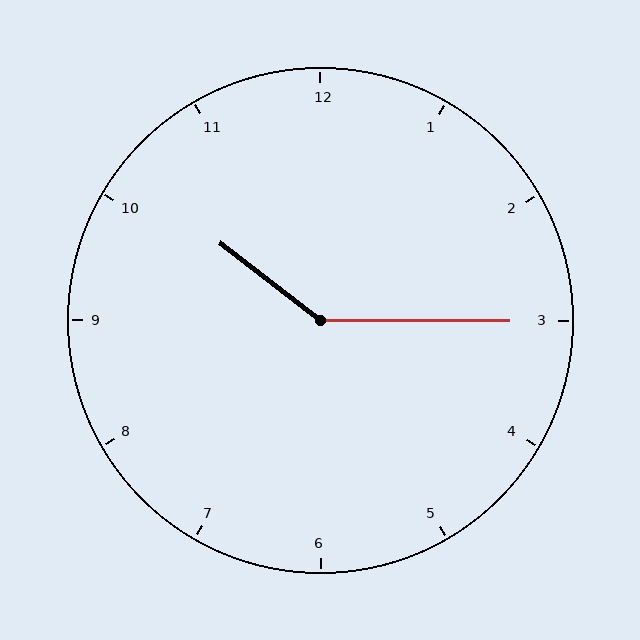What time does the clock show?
10:15.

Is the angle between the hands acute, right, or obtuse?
It is obtuse.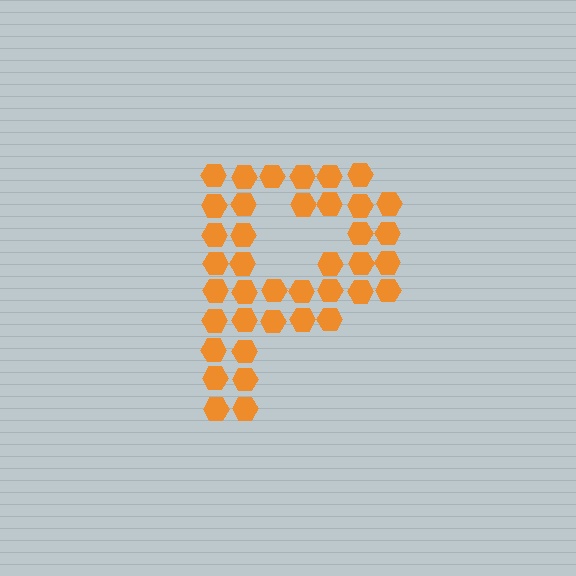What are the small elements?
The small elements are hexagons.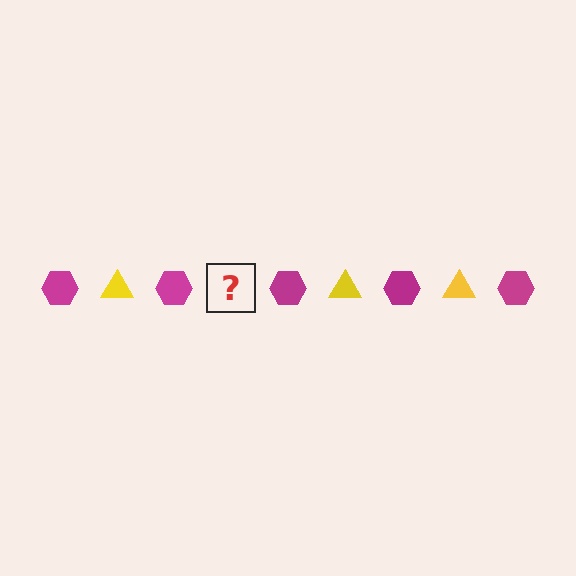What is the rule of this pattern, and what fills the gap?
The rule is that the pattern alternates between magenta hexagon and yellow triangle. The gap should be filled with a yellow triangle.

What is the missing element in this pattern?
The missing element is a yellow triangle.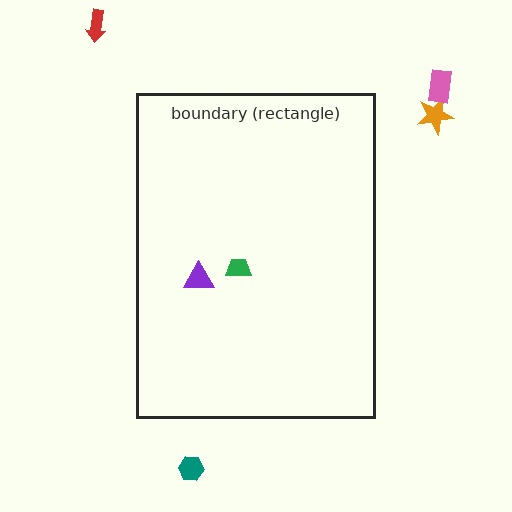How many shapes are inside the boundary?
2 inside, 4 outside.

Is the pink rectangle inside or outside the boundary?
Outside.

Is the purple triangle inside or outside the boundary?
Inside.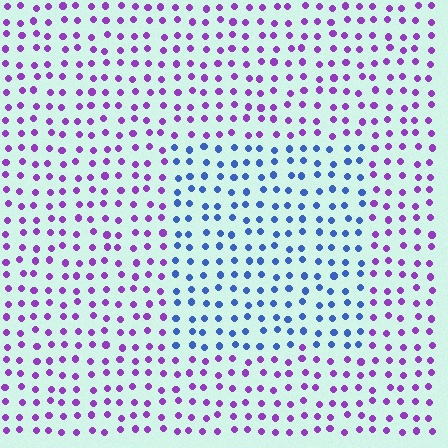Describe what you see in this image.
The image is filled with small purple elements in a uniform arrangement. A rectangle-shaped region is visible where the elements are tinted to a slightly different hue, forming a subtle color boundary.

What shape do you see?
I see a rectangle.